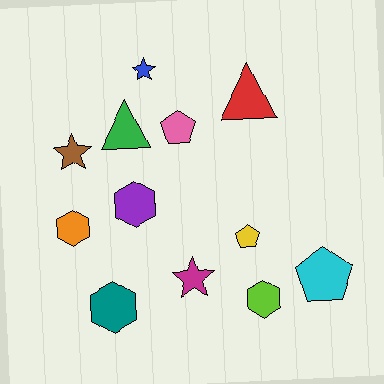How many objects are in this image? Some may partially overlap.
There are 12 objects.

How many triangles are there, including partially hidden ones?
There are 2 triangles.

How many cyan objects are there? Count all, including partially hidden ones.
There is 1 cyan object.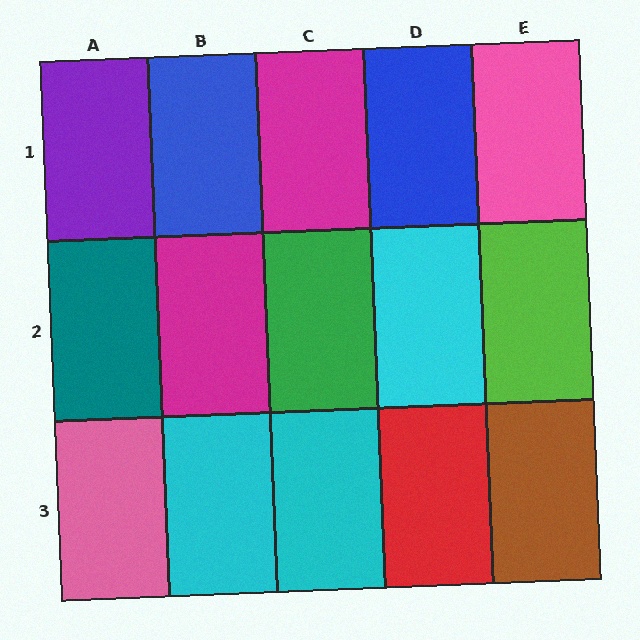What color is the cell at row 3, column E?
Brown.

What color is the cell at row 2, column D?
Cyan.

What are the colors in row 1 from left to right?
Purple, blue, magenta, blue, pink.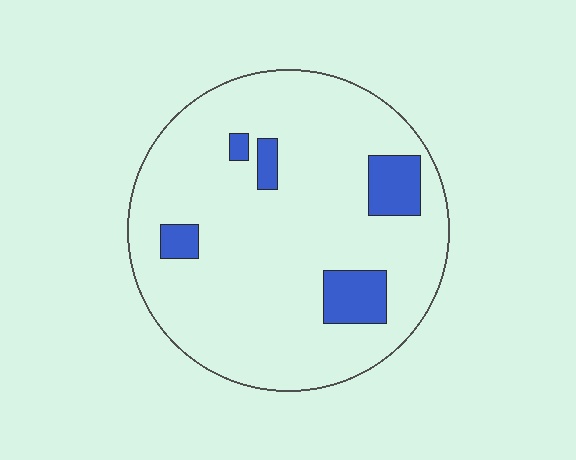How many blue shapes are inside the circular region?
5.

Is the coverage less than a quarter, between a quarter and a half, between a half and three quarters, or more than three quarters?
Less than a quarter.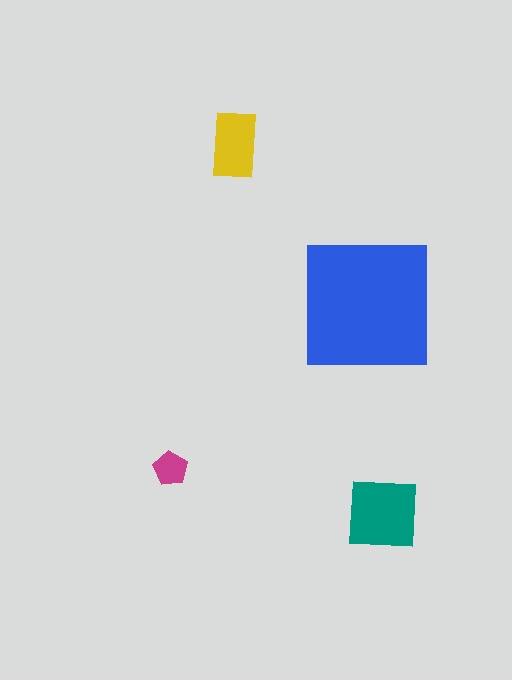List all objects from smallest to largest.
The magenta pentagon, the yellow rectangle, the teal square, the blue square.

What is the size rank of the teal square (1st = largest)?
2nd.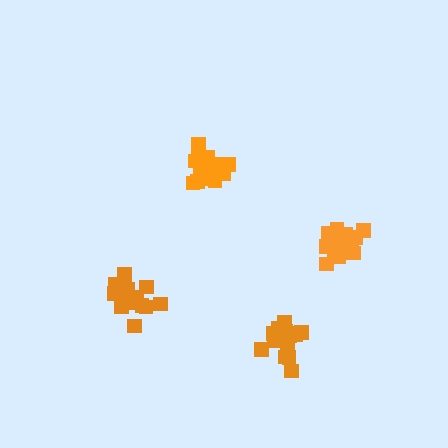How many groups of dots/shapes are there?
There are 4 groups.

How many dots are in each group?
Group 1: 16 dots, Group 2: 17 dots, Group 3: 14 dots, Group 4: 19 dots (66 total).